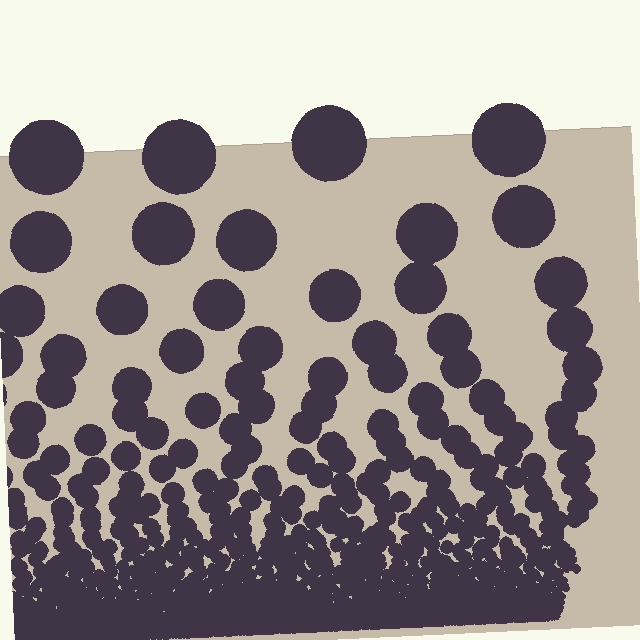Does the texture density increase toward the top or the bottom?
Density increases toward the bottom.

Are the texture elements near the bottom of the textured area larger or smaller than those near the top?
Smaller. The gradient is inverted — elements near the bottom are smaller and denser.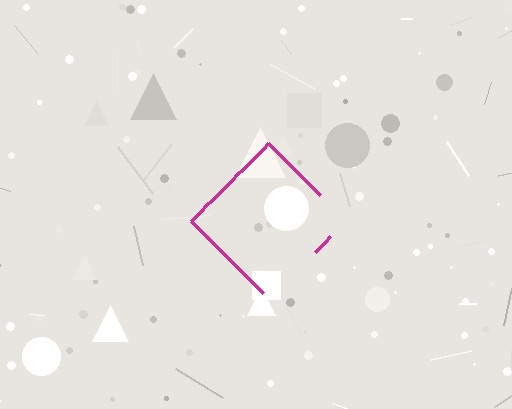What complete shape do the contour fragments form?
The contour fragments form a diamond.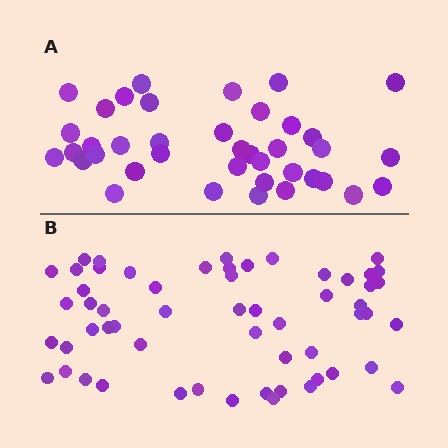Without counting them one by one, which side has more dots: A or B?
Region B (the bottom region) has more dots.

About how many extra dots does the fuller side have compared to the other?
Region B has approximately 20 more dots than region A.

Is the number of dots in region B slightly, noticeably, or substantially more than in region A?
Region B has substantially more. The ratio is roughly 1.5 to 1.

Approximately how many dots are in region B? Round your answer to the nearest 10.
About 60 dots. (The exact count is 57, which rounds to 60.)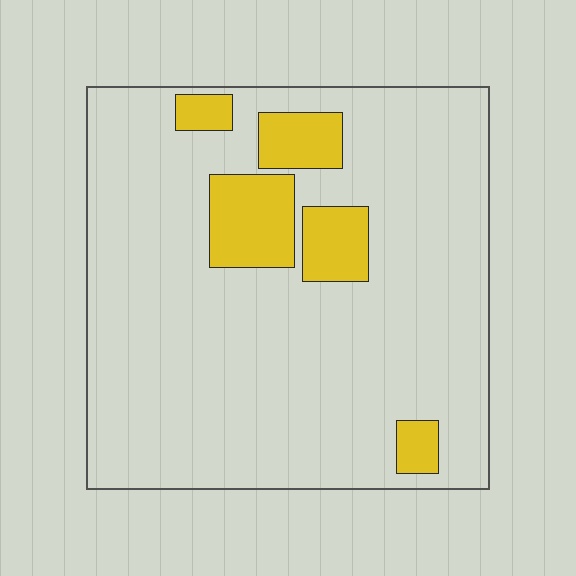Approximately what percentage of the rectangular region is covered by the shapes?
Approximately 15%.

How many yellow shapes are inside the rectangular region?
5.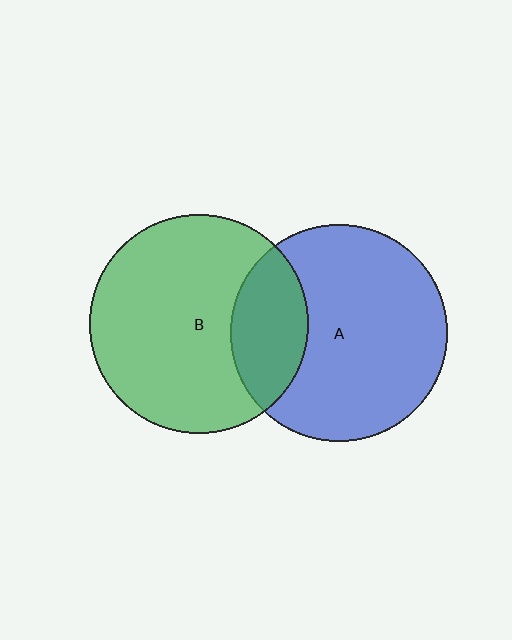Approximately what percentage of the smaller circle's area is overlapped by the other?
Approximately 25%.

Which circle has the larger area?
Circle B (green).